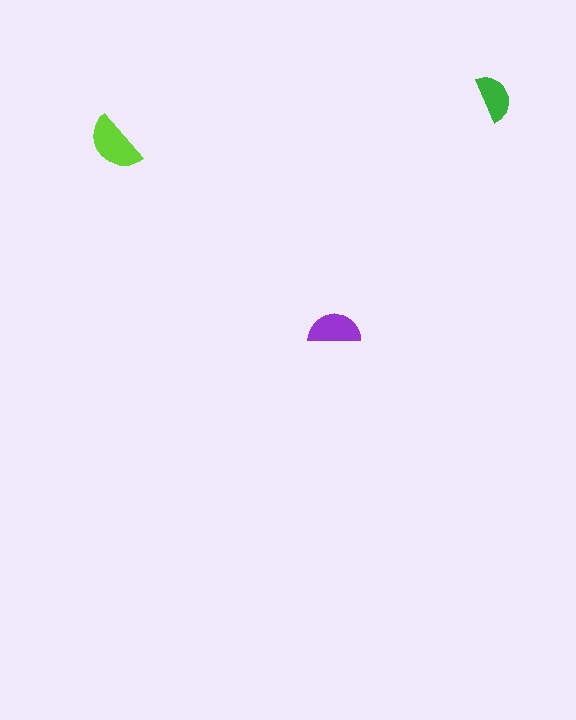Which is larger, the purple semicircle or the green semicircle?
The purple one.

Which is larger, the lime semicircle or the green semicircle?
The lime one.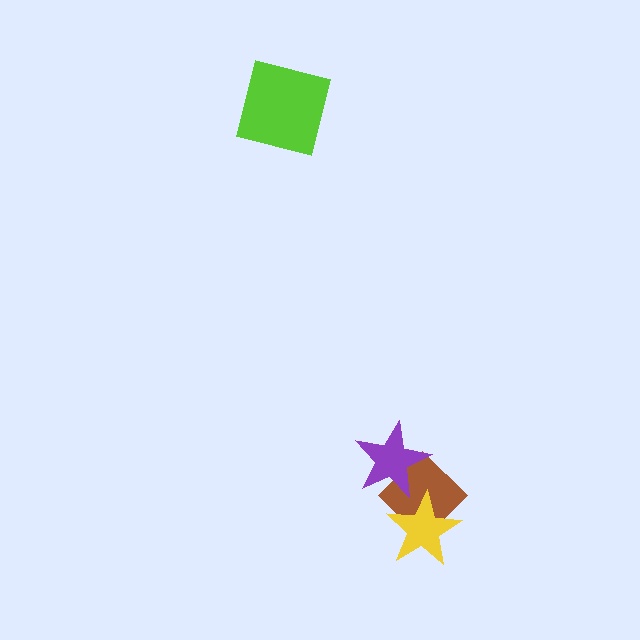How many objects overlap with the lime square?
0 objects overlap with the lime square.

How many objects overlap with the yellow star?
1 object overlaps with the yellow star.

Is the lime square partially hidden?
No, no other shape covers it.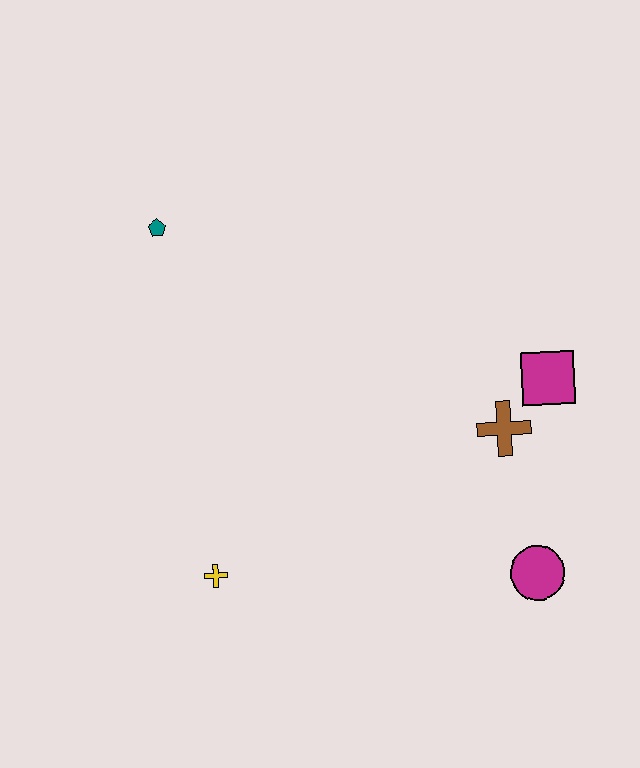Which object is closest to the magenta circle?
The brown cross is closest to the magenta circle.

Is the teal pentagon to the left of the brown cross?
Yes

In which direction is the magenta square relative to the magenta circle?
The magenta square is above the magenta circle.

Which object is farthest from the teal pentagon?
The magenta circle is farthest from the teal pentagon.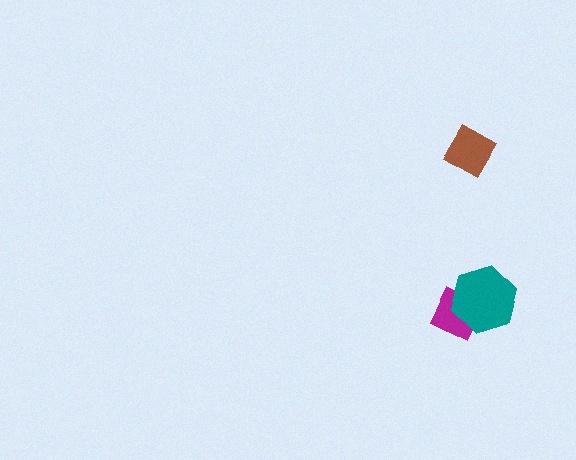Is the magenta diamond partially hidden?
Yes, it is partially covered by another shape.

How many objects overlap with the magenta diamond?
1 object overlaps with the magenta diamond.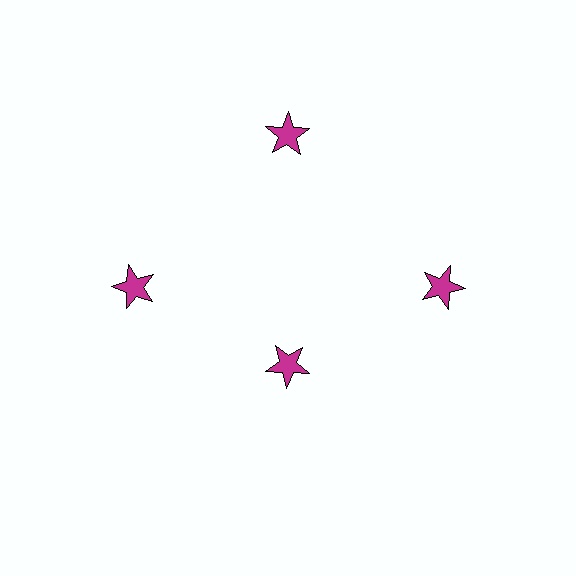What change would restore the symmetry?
The symmetry would be restored by moving it outward, back onto the ring so that all 4 stars sit at equal angles and equal distance from the center.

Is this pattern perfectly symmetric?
No. The 4 magenta stars are arranged in a ring, but one element near the 6 o'clock position is pulled inward toward the center, breaking the 4-fold rotational symmetry.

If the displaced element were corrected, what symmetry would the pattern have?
It would have 4-fold rotational symmetry — the pattern would map onto itself every 90 degrees.